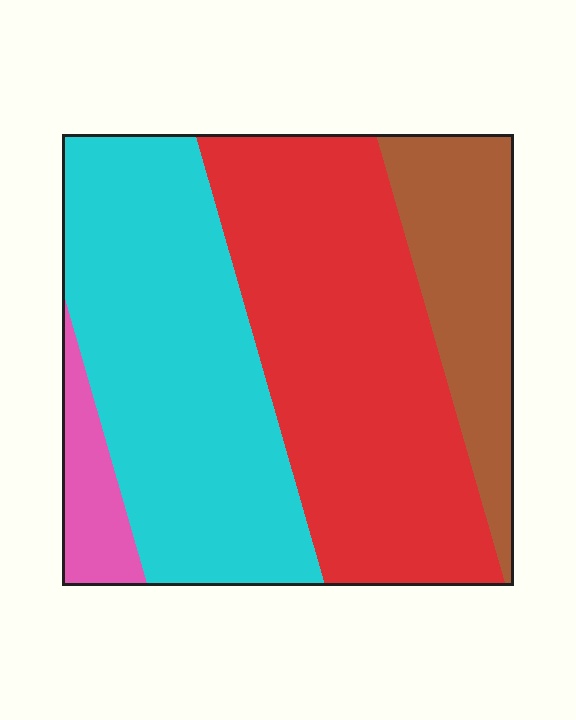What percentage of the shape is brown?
Brown covers 16% of the shape.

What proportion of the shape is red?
Red covers around 40% of the shape.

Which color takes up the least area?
Pink, at roughly 5%.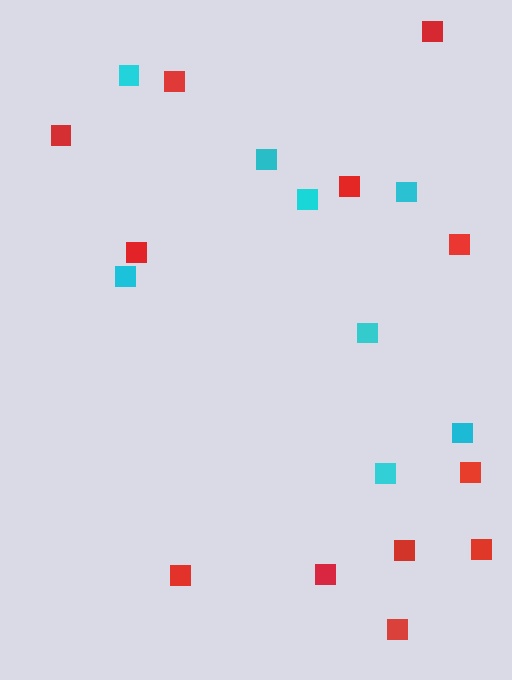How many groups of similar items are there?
There are 2 groups: one group of red squares (12) and one group of cyan squares (8).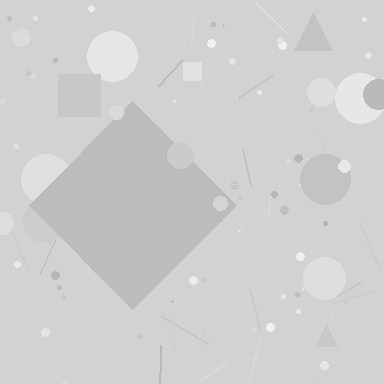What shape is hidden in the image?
A diamond is hidden in the image.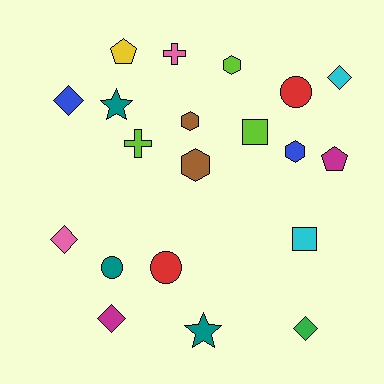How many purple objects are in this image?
There are no purple objects.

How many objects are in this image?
There are 20 objects.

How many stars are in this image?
There are 2 stars.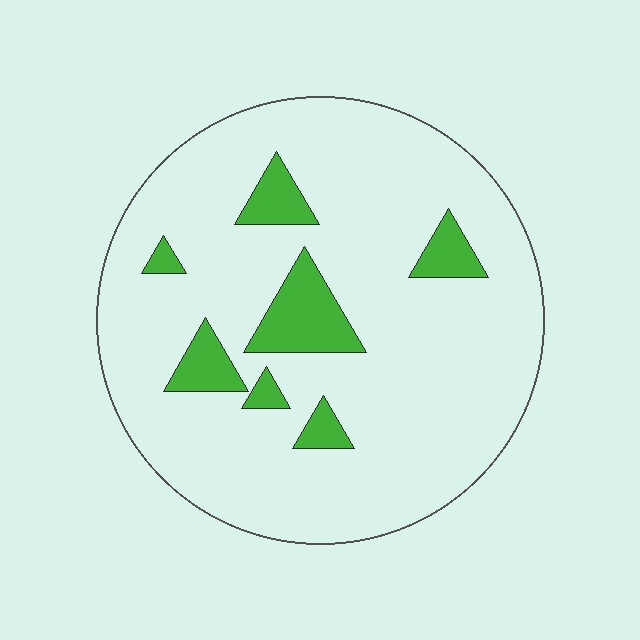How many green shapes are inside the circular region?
7.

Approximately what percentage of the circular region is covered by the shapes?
Approximately 10%.